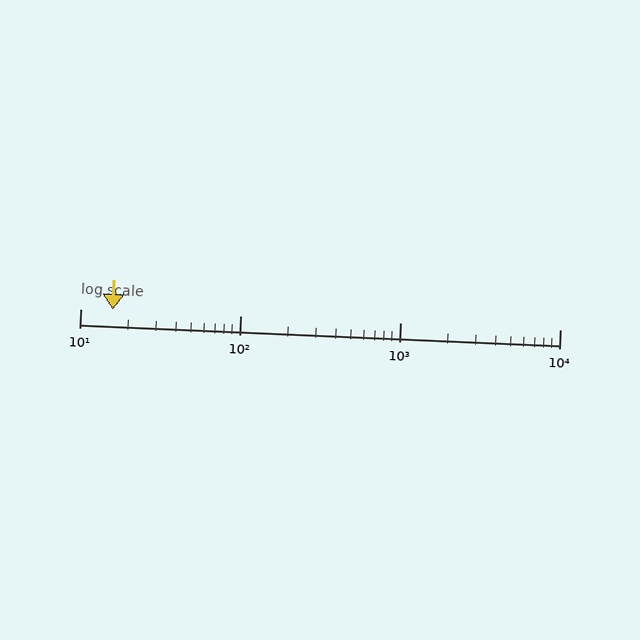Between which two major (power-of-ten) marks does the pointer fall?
The pointer is between 10 and 100.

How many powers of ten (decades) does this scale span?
The scale spans 3 decades, from 10 to 10000.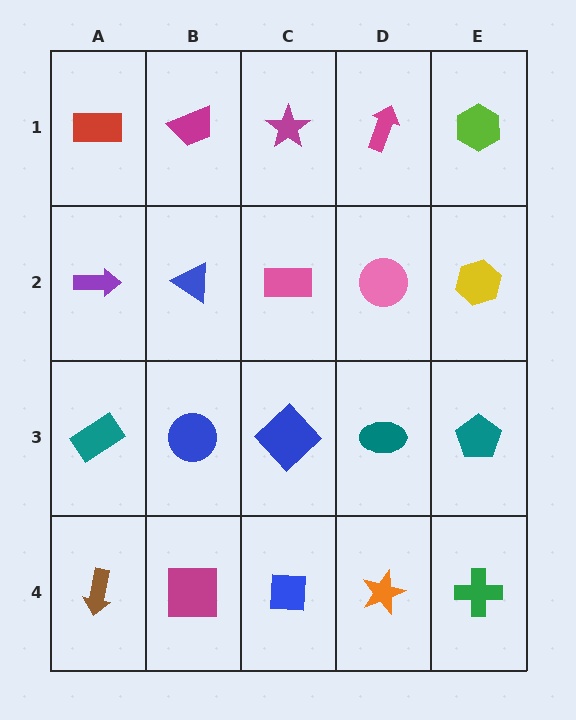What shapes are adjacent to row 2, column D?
A magenta arrow (row 1, column D), a teal ellipse (row 3, column D), a pink rectangle (row 2, column C), a yellow hexagon (row 2, column E).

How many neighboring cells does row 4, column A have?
2.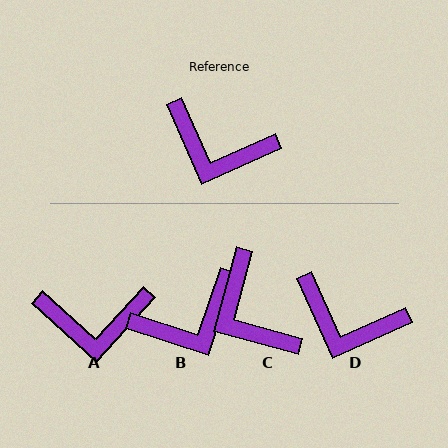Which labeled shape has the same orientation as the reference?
D.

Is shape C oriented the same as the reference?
No, it is off by about 39 degrees.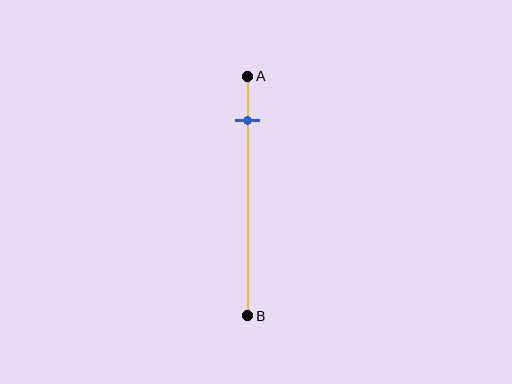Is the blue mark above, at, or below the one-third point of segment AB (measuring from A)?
The blue mark is above the one-third point of segment AB.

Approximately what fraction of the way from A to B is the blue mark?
The blue mark is approximately 20% of the way from A to B.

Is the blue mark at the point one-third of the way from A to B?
No, the mark is at about 20% from A, not at the 33% one-third point.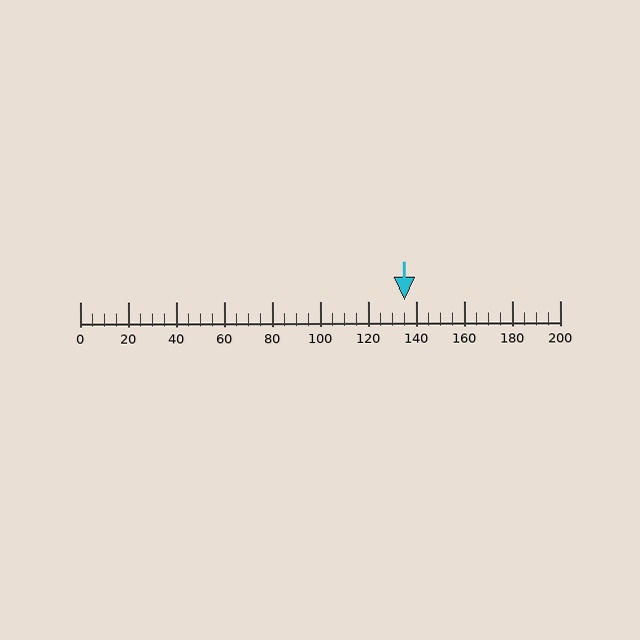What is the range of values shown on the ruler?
The ruler shows values from 0 to 200.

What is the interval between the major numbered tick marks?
The major tick marks are spaced 20 units apart.